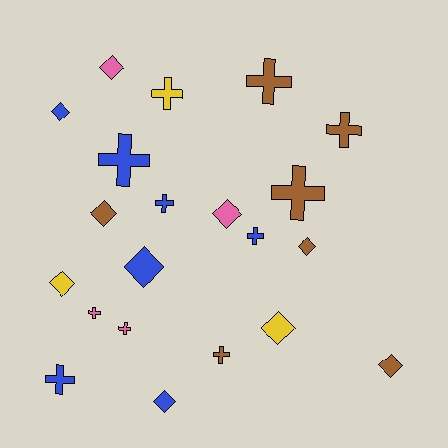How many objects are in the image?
There are 21 objects.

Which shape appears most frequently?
Cross, with 11 objects.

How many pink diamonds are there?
There are 2 pink diamonds.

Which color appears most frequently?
Brown, with 7 objects.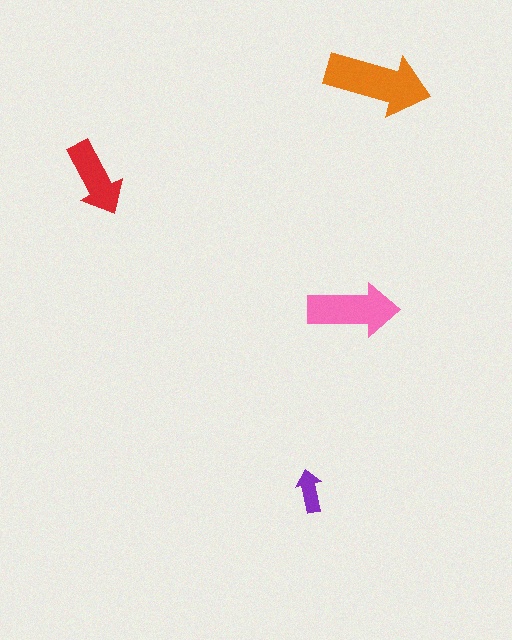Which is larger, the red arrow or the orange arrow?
The orange one.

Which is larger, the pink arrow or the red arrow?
The pink one.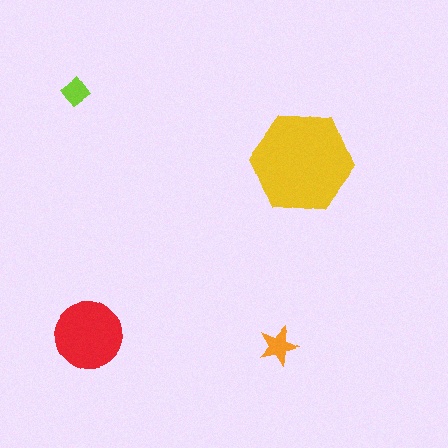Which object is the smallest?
The lime diamond.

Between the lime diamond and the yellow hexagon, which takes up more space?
The yellow hexagon.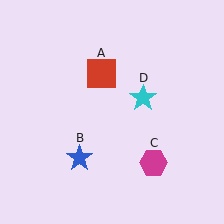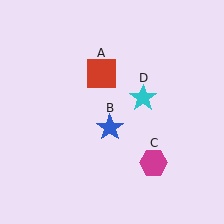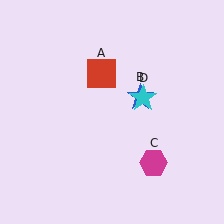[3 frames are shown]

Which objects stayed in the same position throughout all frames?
Red square (object A) and magenta hexagon (object C) and cyan star (object D) remained stationary.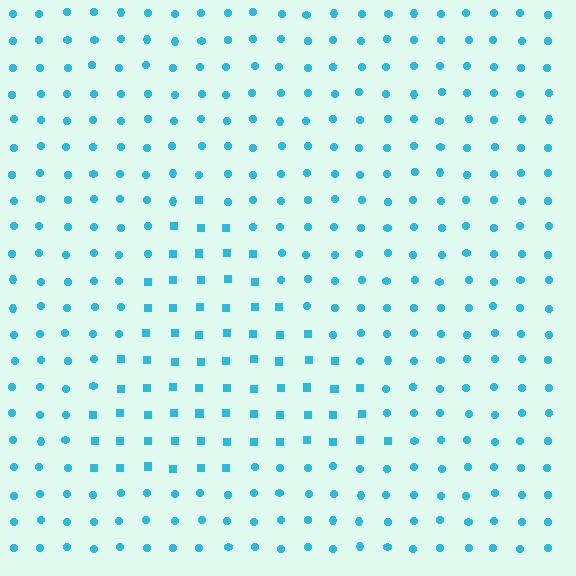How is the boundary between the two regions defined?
The boundary is defined by a change in element shape: squares inside vs. circles outside. All elements share the same color and spacing.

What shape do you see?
I see a triangle.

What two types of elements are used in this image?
The image uses squares inside the triangle region and circles outside it.